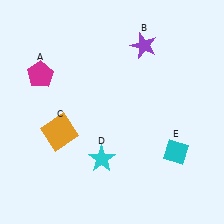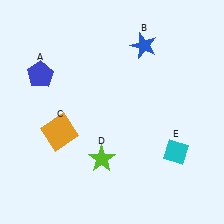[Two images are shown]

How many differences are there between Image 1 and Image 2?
There are 3 differences between the two images.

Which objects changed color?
A changed from magenta to blue. B changed from purple to blue. D changed from cyan to lime.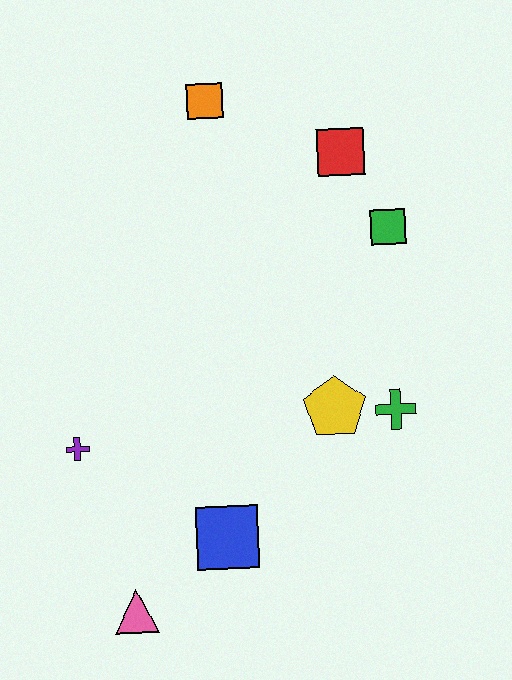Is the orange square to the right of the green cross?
No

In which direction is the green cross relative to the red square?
The green cross is below the red square.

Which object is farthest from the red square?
The pink triangle is farthest from the red square.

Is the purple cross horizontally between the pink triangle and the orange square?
No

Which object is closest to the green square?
The red square is closest to the green square.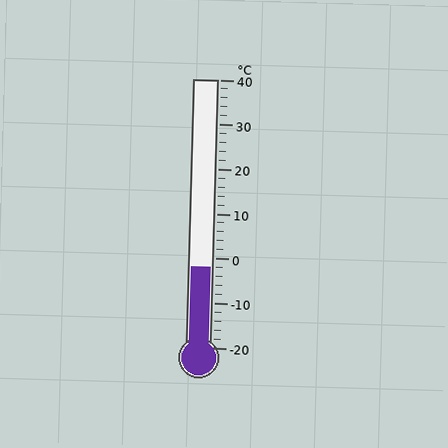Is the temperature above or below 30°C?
The temperature is below 30°C.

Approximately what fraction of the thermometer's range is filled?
The thermometer is filled to approximately 30% of its range.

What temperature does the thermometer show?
The thermometer shows approximately -2°C.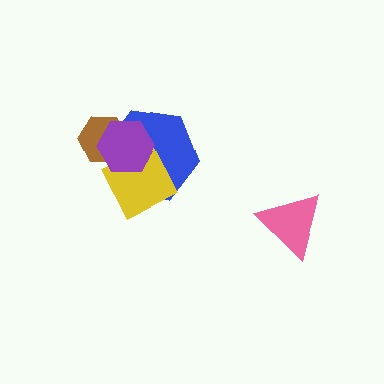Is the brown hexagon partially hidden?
Yes, it is partially covered by another shape.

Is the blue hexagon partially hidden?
Yes, it is partially covered by another shape.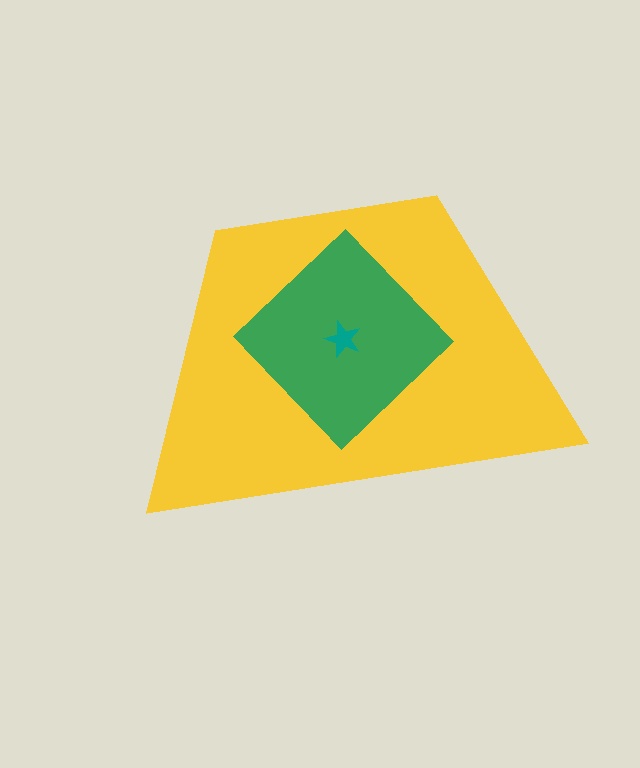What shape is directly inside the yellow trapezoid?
The green diamond.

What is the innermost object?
The teal star.